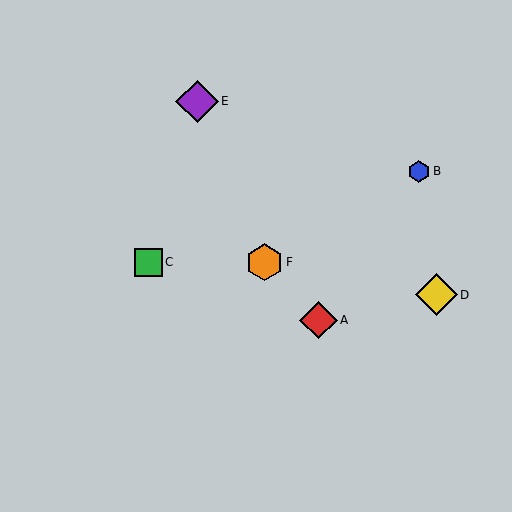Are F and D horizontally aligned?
No, F is at y≈262 and D is at y≈295.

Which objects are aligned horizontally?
Objects C, F are aligned horizontally.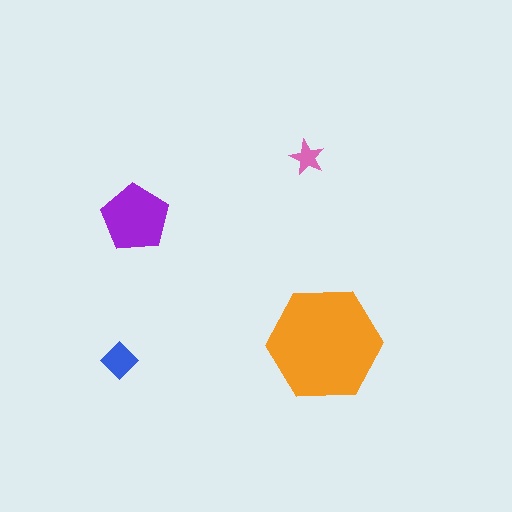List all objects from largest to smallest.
The orange hexagon, the purple pentagon, the blue diamond, the pink star.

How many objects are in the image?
There are 4 objects in the image.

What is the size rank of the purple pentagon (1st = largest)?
2nd.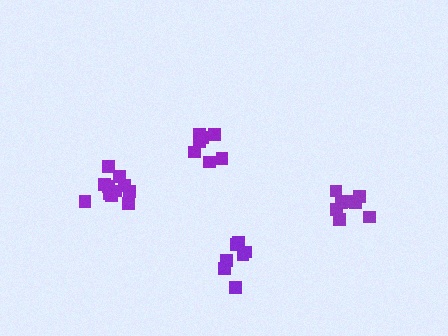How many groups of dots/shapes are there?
There are 4 groups.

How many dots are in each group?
Group 1: 13 dots, Group 2: 7 dots, Group 3: 7 dots, Group 4: 8 dots (35 total).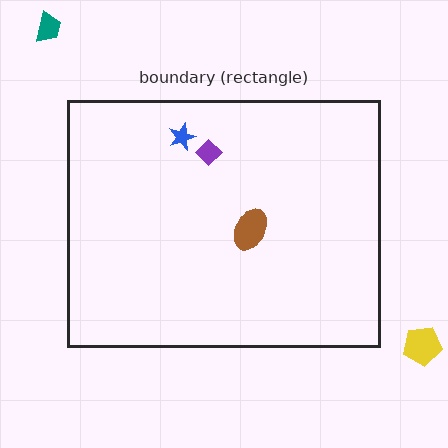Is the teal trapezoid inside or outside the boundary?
Outside.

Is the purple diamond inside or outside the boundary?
Inside.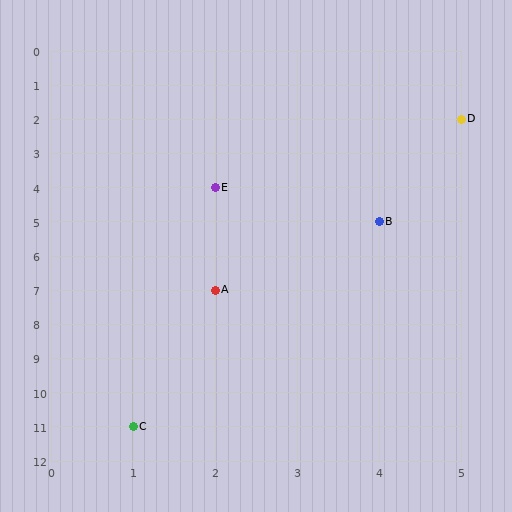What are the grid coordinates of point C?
Point C is at grid coordinates (1, 11).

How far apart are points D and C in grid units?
Points D and C are 4 columns and 9 rows apart (about 9.8 grid units diagonally).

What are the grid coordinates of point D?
Point D is at grid coordinates (5, 2).